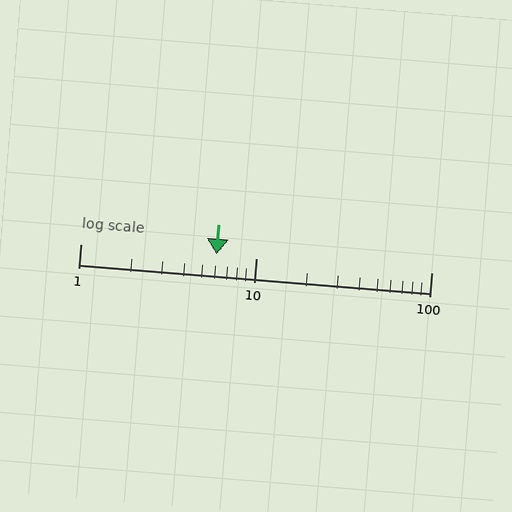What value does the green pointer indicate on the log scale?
The pointer indicates approximately 6.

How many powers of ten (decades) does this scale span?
The scale spans 2 decades, from 1 to 100.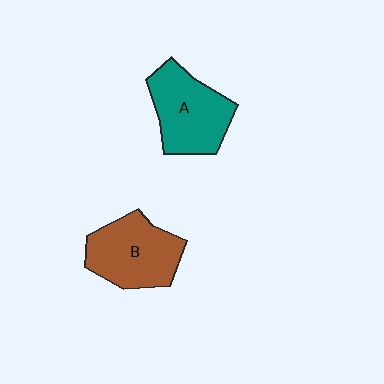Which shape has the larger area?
Shape B (brown).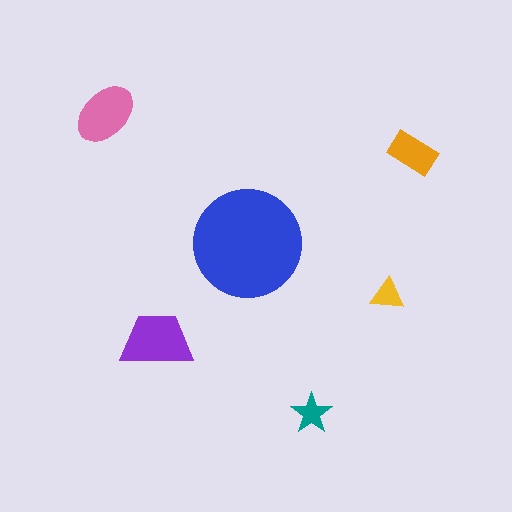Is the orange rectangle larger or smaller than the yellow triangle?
Larger.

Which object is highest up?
The pink ellipse is topmost.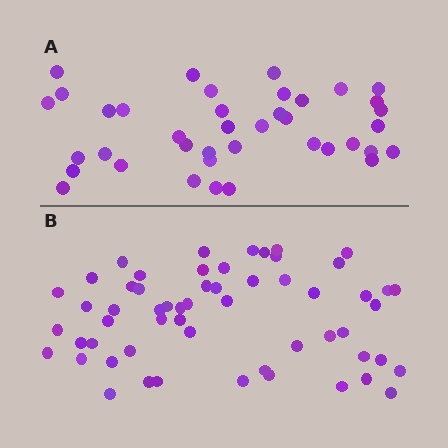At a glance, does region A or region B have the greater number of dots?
Region B (the bottom region) has more dots.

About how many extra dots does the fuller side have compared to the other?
Region B has approximately 20 more dots than region A.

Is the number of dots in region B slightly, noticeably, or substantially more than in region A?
Region B has substantially more. The ratio is roughly 1.5 to 1.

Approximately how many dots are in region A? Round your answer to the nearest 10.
About 40 dots. (The exact count is 39, which rounds to 40.)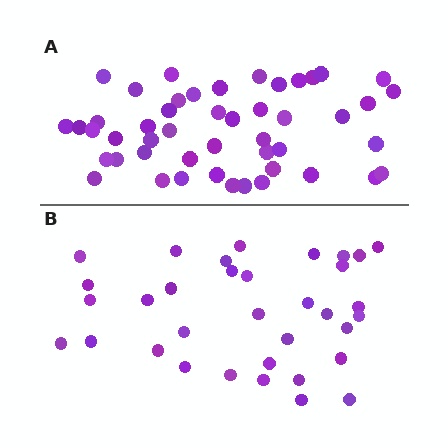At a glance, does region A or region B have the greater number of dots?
Region A (the top region) has more dots.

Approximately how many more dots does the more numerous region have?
Region A has approximately 15 more dots than region B.